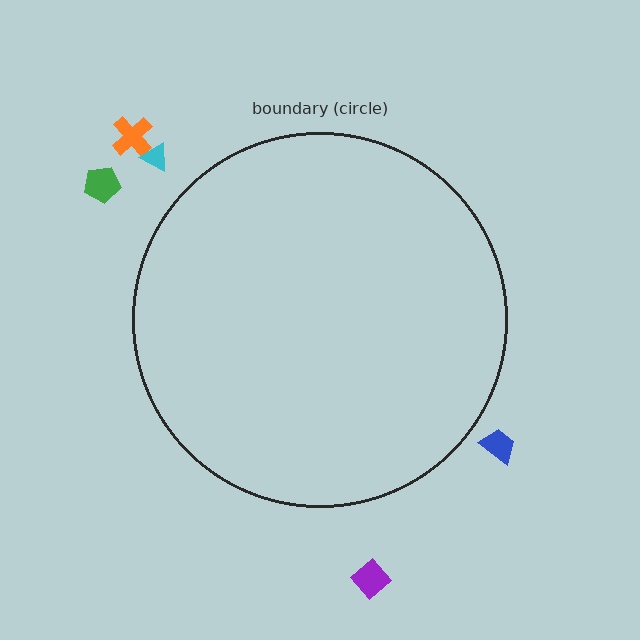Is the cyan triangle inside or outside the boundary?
Outside.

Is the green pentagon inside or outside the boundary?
Outside.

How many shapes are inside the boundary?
0 inside, 5 outside.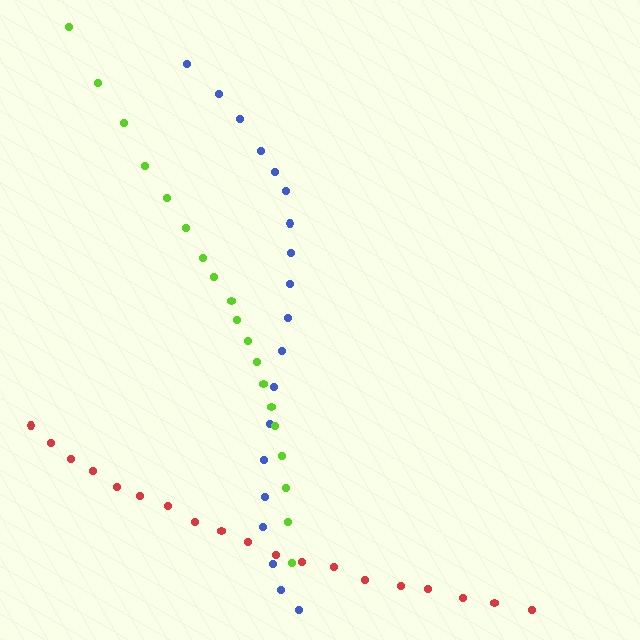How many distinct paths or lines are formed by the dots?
There are 3 distinct paths.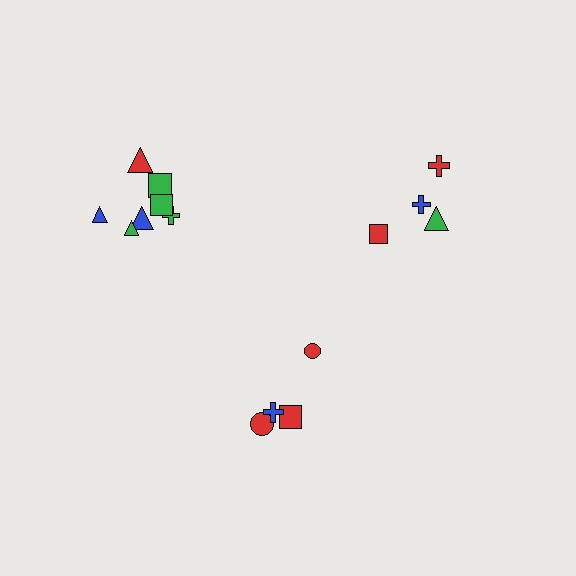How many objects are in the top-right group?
There are 4 objects.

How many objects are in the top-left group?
There are 7 objects.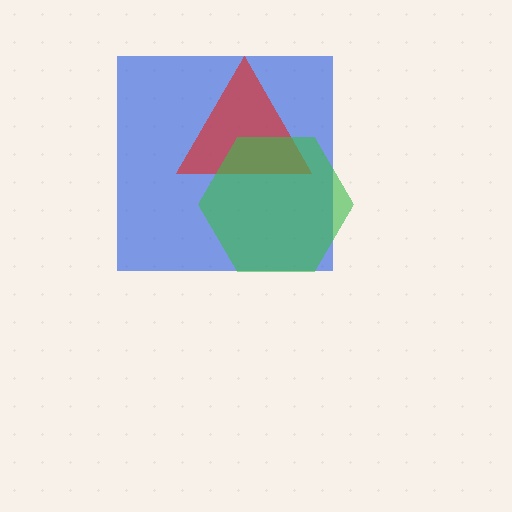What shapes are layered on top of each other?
The layered shapes are: a blue square, a red triangle, a green hexagon.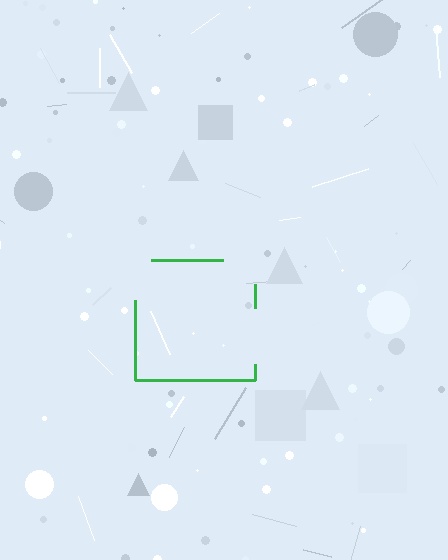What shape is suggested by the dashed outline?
The dashed outline suggests a square.